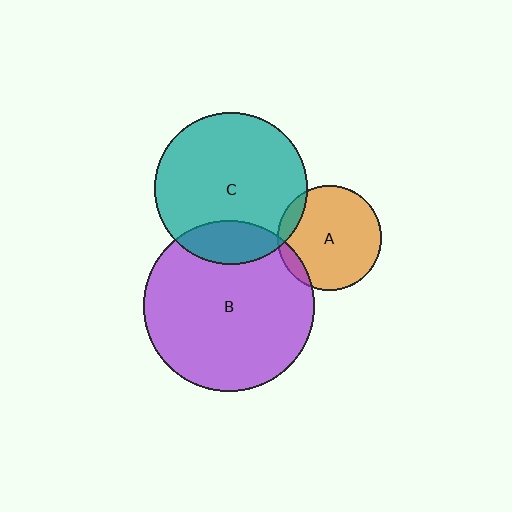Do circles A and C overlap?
Yes.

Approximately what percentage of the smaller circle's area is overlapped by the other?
Approximately 10%.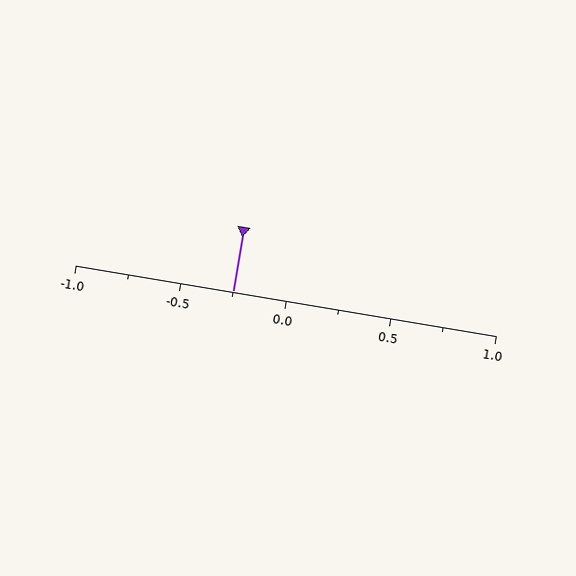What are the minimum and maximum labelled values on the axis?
The axis runs from -1.0 to 1.0.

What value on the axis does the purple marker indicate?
The marker indicates approximately -0.25.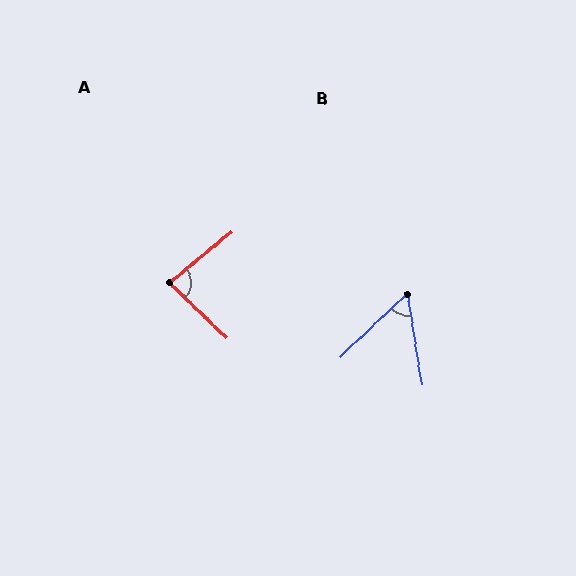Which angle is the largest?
A, at approximately 83 degrees.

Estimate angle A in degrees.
Approximately 83 degrees.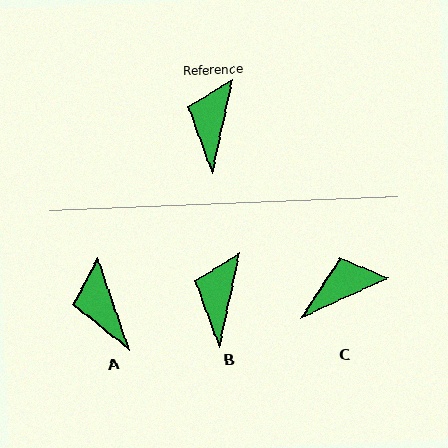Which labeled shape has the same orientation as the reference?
B.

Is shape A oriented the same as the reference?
No, it is off by about 31 degrees.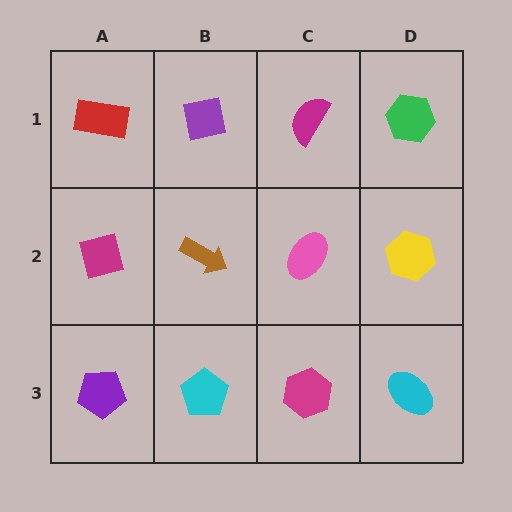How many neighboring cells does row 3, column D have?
2.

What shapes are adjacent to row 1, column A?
A magenta square (row 2, column A), a purple square (row 1, column B).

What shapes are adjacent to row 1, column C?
A pink ellipse (row 2, column C), a purple square (row 1, column B), a green hexagon (row 1, column D).